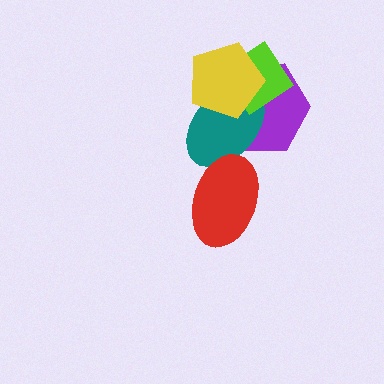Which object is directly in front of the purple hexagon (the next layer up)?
The teal ellipse is directly in front of the purple hexagon.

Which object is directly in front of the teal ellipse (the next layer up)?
The lime diamond is directly in front of the teal ellipse.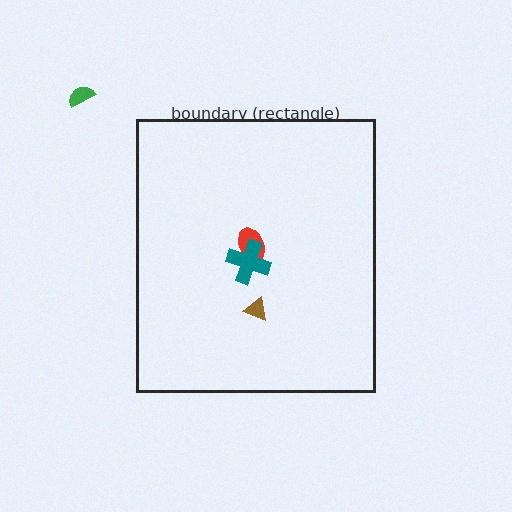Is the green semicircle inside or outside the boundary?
Outside.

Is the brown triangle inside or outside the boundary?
Inside.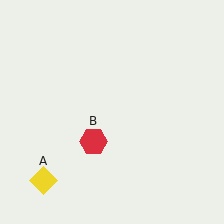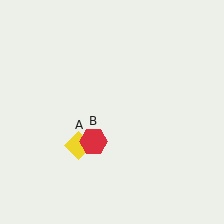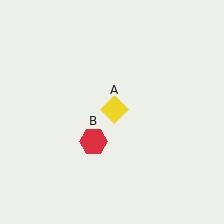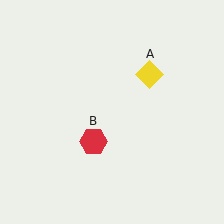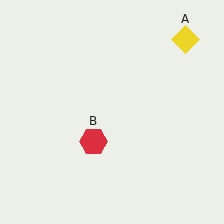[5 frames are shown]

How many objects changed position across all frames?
1 object changed position: yellow diamond (object A).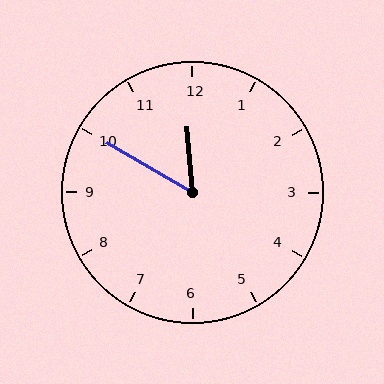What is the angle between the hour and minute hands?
Approximately 55 degrees.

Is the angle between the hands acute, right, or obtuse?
It is acute.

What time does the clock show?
11:50.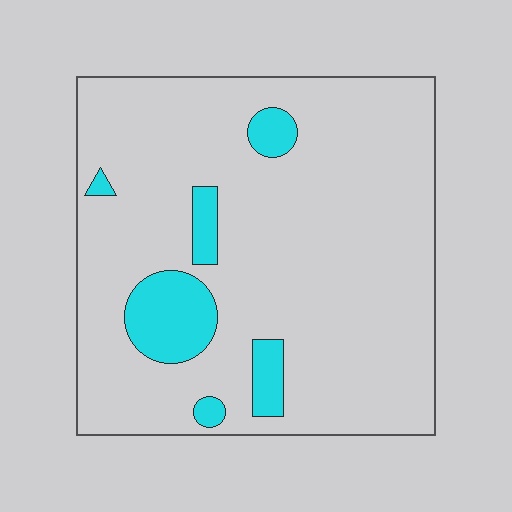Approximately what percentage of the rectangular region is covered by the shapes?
Approximately 10%.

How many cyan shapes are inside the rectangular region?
6.